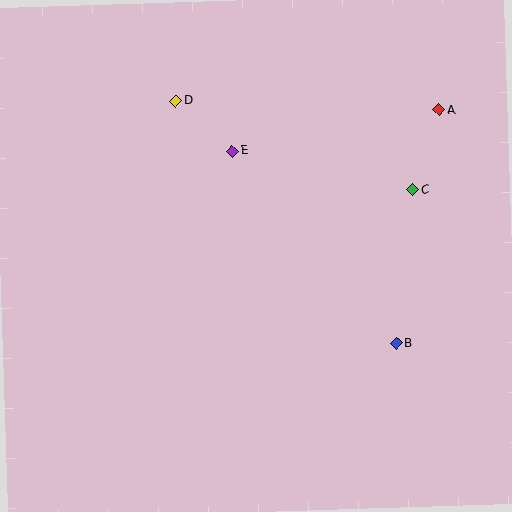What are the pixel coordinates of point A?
Point A is at (439, 110).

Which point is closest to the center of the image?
Point E at (233, 151) is closest to the center.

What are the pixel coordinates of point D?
Point D is at (176, 101).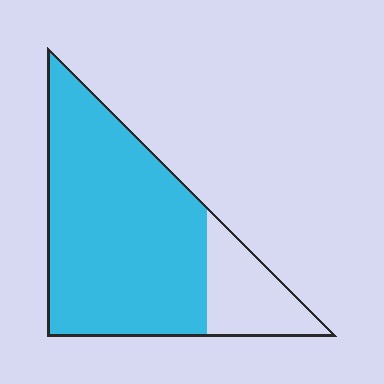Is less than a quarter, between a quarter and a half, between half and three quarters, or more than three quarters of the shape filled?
More than three quarters.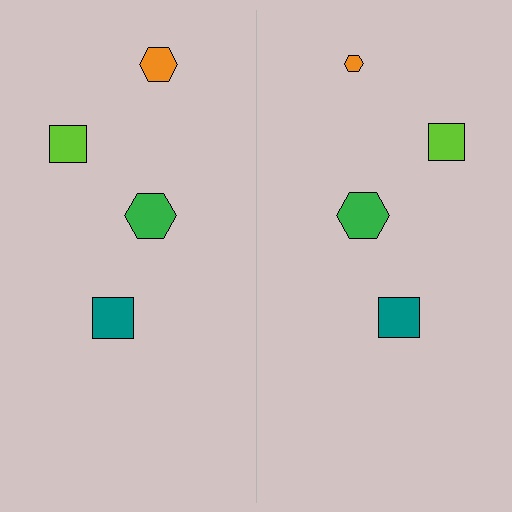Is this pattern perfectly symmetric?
No, the pattern is not perfectly symmetric. The orange hexagon on the right side has a different size than its mirror counterpart.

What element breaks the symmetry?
The orange hexagon on the right side has a different size than its mirror counterpart.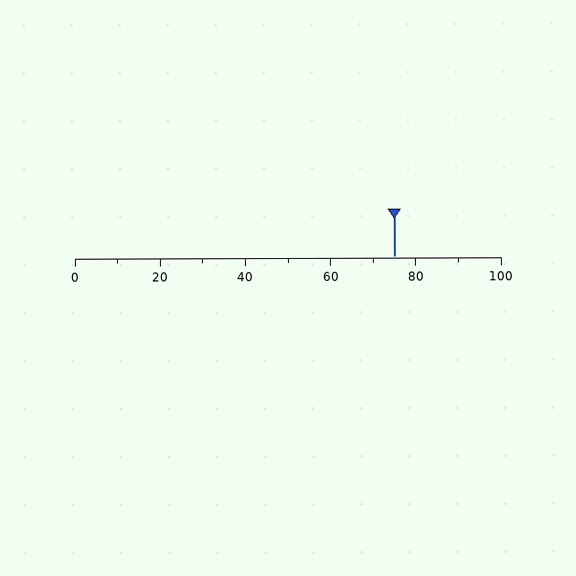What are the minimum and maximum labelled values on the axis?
The axis runs from 0 to 100.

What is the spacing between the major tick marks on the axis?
The major ticks are spaced 20 apart.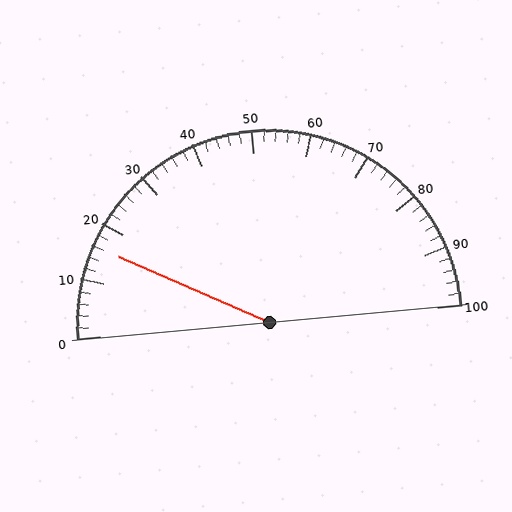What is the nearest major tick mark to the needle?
The nearest major tick mark is 20.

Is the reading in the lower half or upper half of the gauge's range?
The reading is in the lower half of the range (0 to 100).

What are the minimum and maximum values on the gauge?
The gauge ranges from 0 to 100.